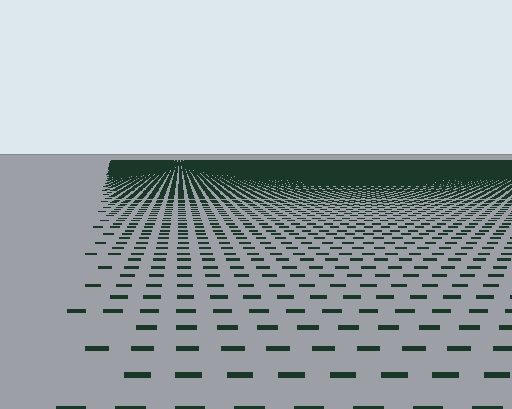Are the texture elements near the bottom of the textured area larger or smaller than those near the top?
Larger. Near the bottom, elements are closer to the viewer and appear at a bigger on-screen size.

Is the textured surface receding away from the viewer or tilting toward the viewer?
The surface is receding away from the viewer. Texture elements get smaller and denser toward the top.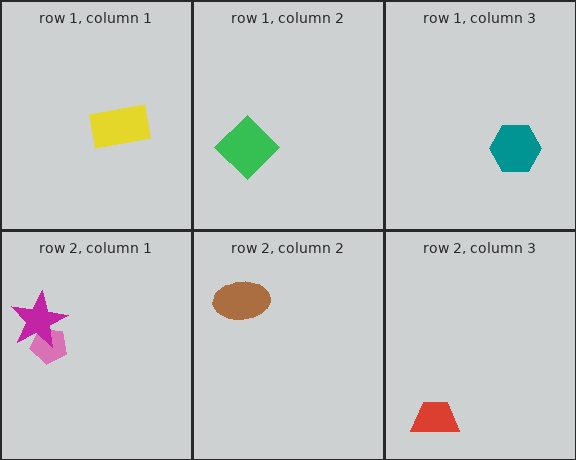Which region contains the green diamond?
The row 1, column 2 region.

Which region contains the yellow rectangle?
The row 1, column 1 region.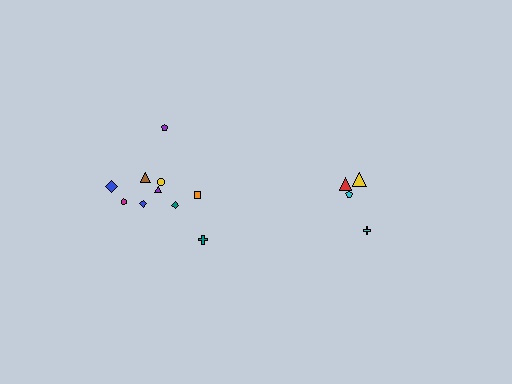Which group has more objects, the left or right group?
The left group.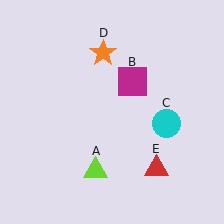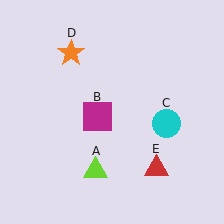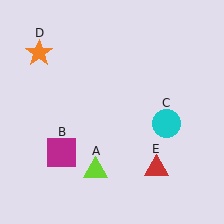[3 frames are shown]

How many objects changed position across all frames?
2 objects changed position: magenta square (object B), orange star (object D).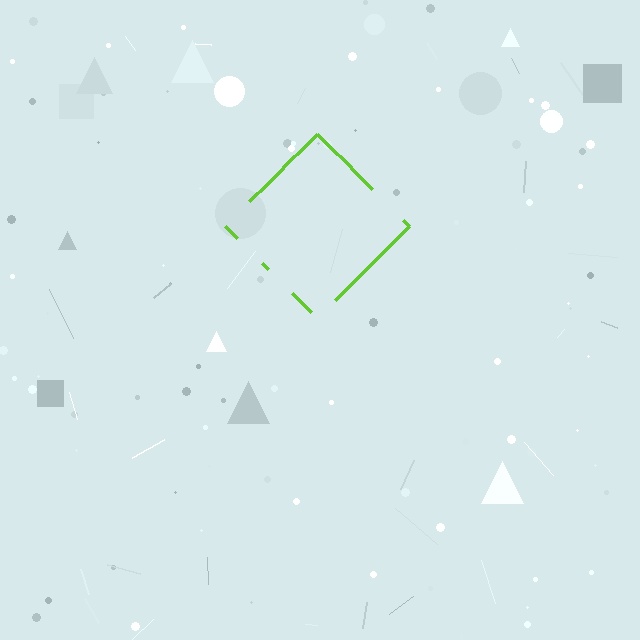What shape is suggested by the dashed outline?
The dashed outline suggests a diamond.